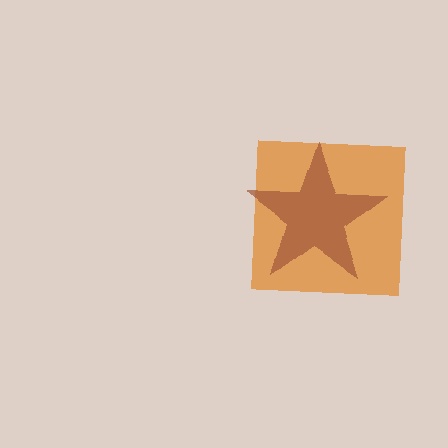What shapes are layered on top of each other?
The layered shapes are: an orange square, a brown star.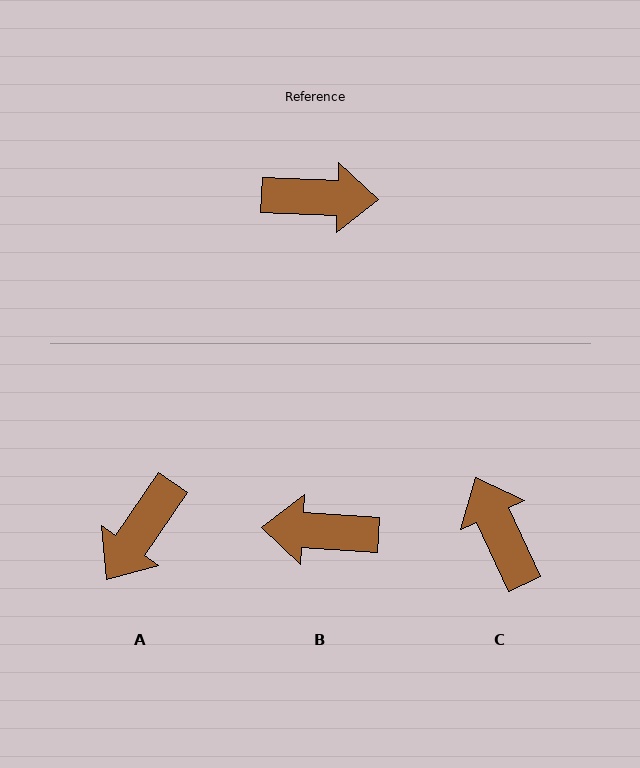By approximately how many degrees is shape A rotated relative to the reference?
Approximately 123 degrees clockwise.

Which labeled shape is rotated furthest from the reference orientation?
B, about 178 degrees away.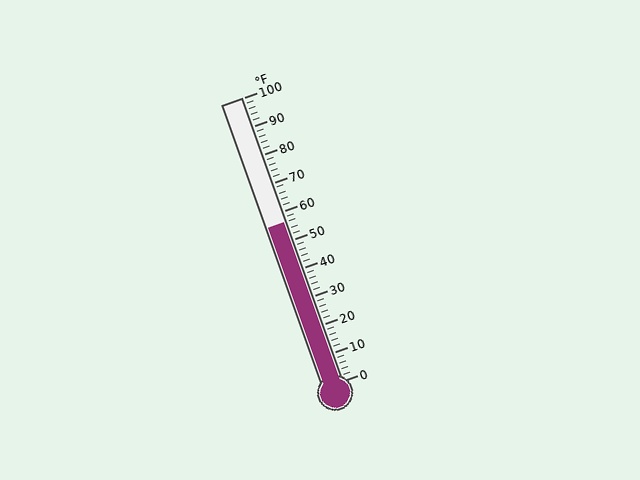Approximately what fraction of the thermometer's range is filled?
The thermometer is filled to approximately 55% of its range.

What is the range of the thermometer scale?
The thermometer scale ranges from 0°F to 100°F.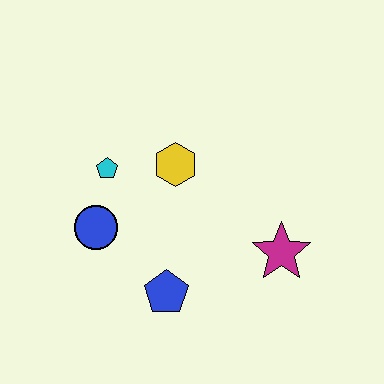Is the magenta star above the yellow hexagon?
No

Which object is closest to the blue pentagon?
The blue circle is closest to the blue pentagon.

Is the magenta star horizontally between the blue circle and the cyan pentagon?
No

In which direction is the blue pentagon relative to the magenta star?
The blue pentagon is to the left of the magenta star.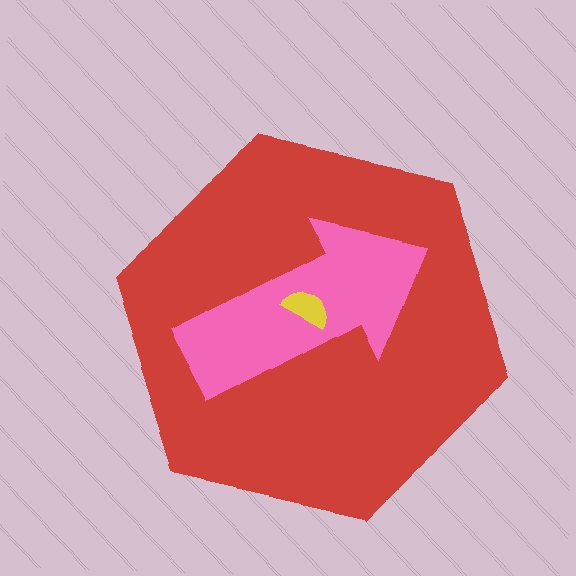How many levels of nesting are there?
3.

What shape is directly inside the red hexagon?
The pink arrow.